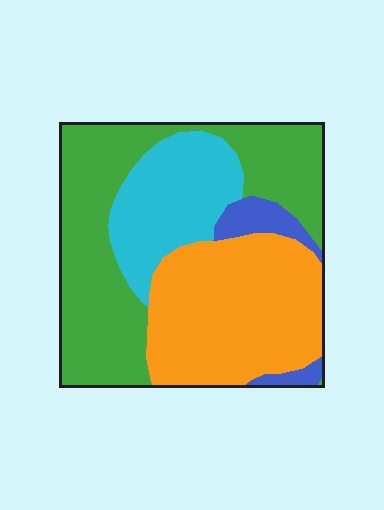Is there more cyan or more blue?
Cyan.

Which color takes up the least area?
Blue, at roughly 5%.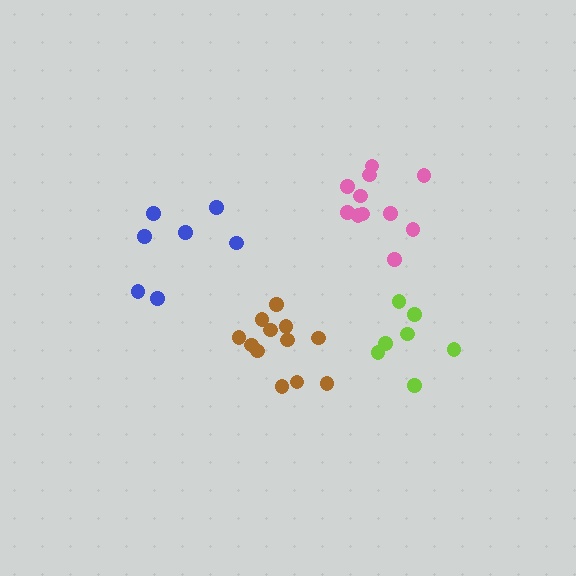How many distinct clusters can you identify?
There are 4 distinct clusters.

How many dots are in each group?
Group 1: 7 dots, Group 2: 7 dots, Group 3: 11 dots, Group 4: 12 dots (37 total).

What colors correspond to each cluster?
The clusters are colored: lime, blue, pink, brown.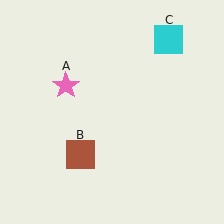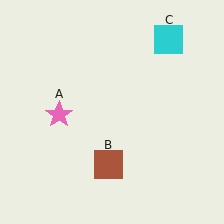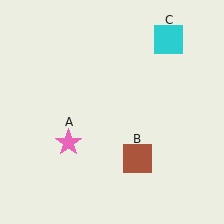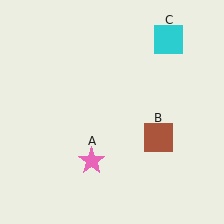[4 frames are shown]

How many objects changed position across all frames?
2 objects changed position: pink star (object A), brown square (object B).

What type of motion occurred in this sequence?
The pink star (object A), brown square (object B) rotated counterclockwise around the center of the scene.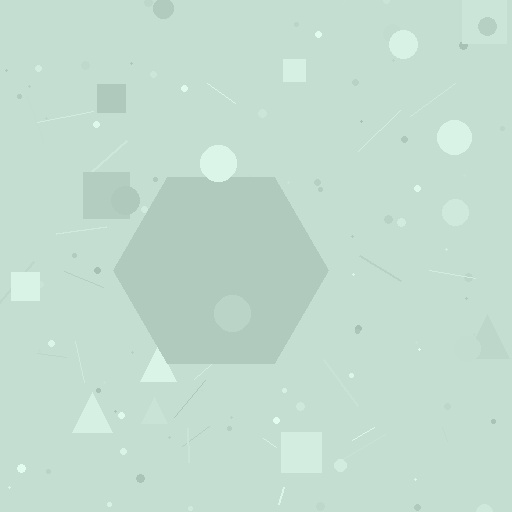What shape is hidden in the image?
A hexagon is hidden in the image.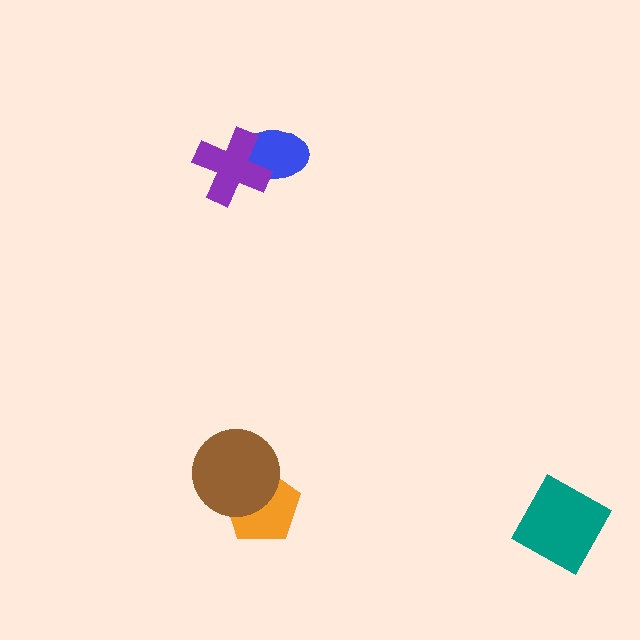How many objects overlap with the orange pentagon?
1 object overlaps with the orange pentagon.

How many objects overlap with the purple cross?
1 object overlaps with the purple cross.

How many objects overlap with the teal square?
0 objects overlap with the teal square.